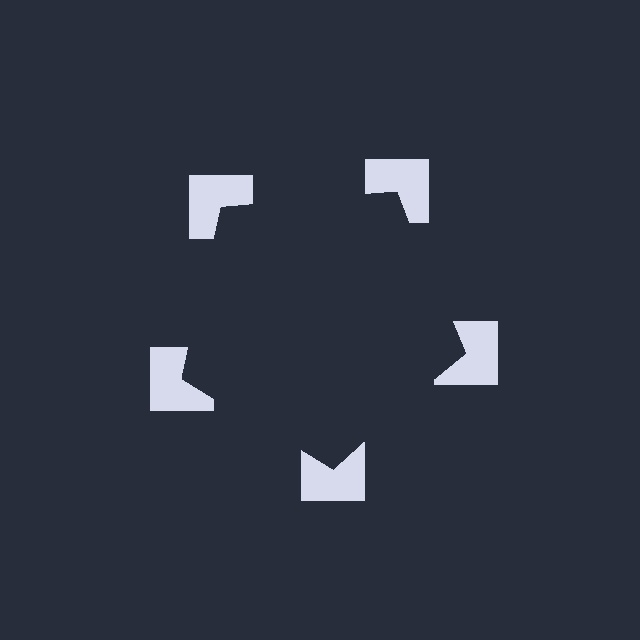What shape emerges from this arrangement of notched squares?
An illusory pentagon — its edges are inferred from the aligned wedge cuts in the notched squares, not physically drawn.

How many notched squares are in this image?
There are 5 — one at each vertex of the illusory pentagon.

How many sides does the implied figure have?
5 sides.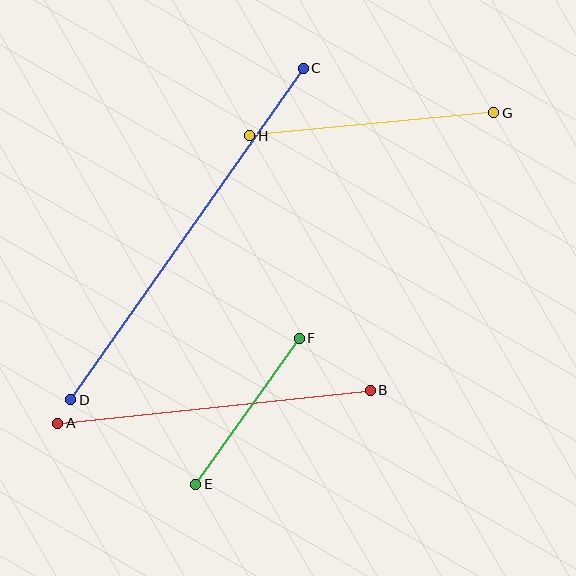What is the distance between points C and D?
The distance is approximately 405 pixels.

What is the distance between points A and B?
The distance is approximately 314 pixels.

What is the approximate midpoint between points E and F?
The midpoint is at approximately (247, 411) pixels.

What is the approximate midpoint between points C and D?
The midpoint is at approximately (187, 234) pixels.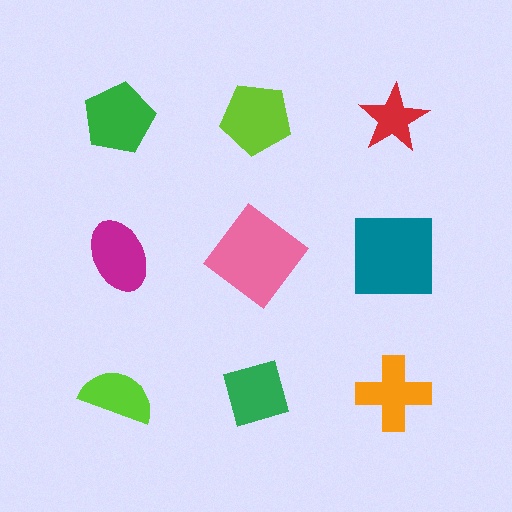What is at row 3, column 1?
A lime semicircle.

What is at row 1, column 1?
A green pentagon.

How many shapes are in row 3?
3 shapes.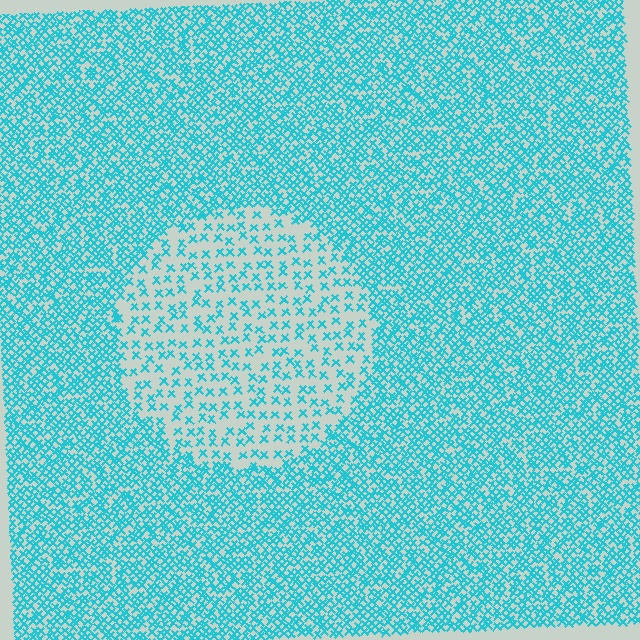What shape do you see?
I see a circle.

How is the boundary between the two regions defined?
The boundary is defined by a change in element density (approximately 2.6x ratio). All elements are the same color, size, and shape.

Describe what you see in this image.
The image contains small cyan elements arranged at two different densities. A circle-shaped region is visible where the elements are less densely packed than the surrounding area.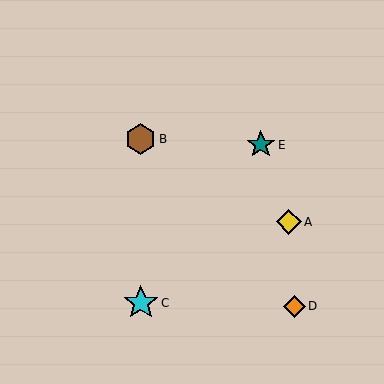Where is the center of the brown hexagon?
The center of the brown hexagon is at (141, 139).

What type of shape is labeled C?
Shape C is a cyan star.